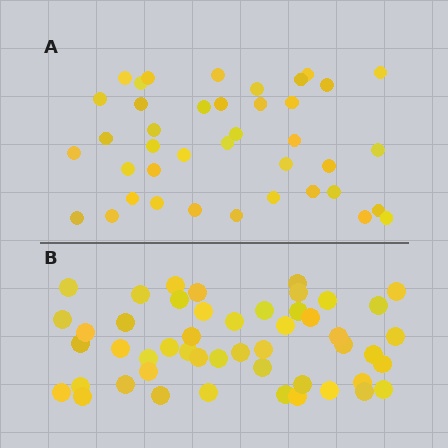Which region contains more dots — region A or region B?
Region B (the bottom region) has more dots.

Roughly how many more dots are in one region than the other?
Region B has roughly 8 or so more dots than region A.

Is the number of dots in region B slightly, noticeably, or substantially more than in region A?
Region B has only slightly more — the two regions are fairly close. The ratio is roughly 1.2 to 1.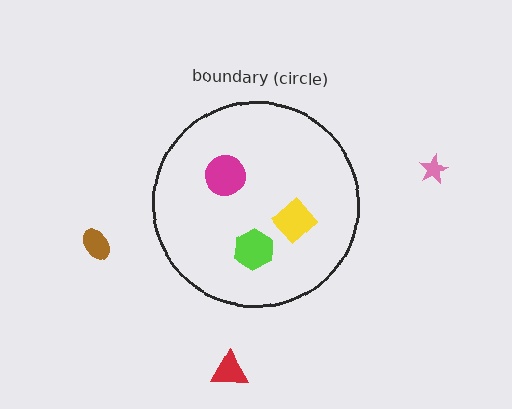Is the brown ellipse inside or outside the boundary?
Outside.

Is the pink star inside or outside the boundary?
Outside.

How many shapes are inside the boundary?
3 inside, 3 outside.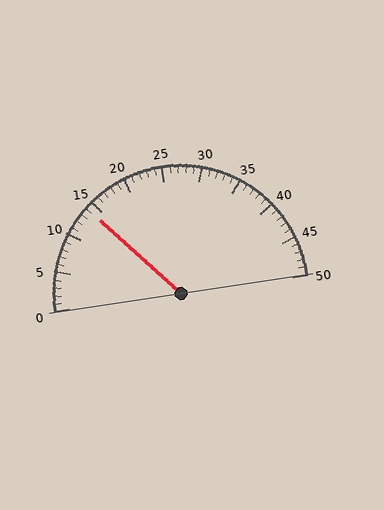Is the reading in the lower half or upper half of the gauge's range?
The reading is in the lower half of the range (0 to 50).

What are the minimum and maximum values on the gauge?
The gauge ranges from 0 to 50.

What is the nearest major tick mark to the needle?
The nearest major tick mark is 15.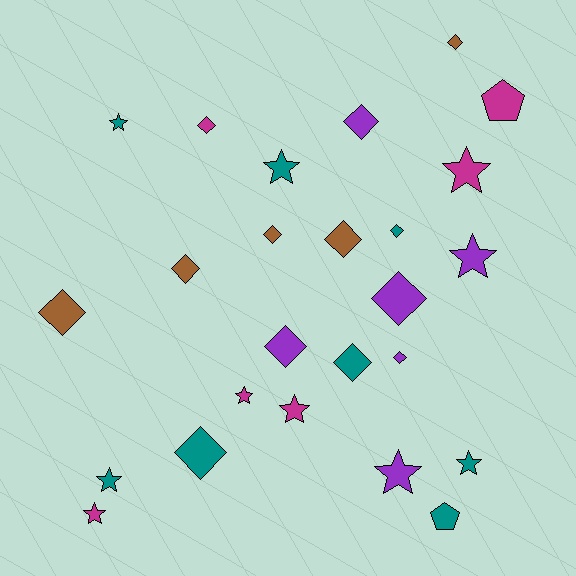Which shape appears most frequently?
Diamond, with 13 objects.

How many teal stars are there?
There are 4 teal stars.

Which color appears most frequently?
Teal, with 8 objects.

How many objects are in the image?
There are 25 objects.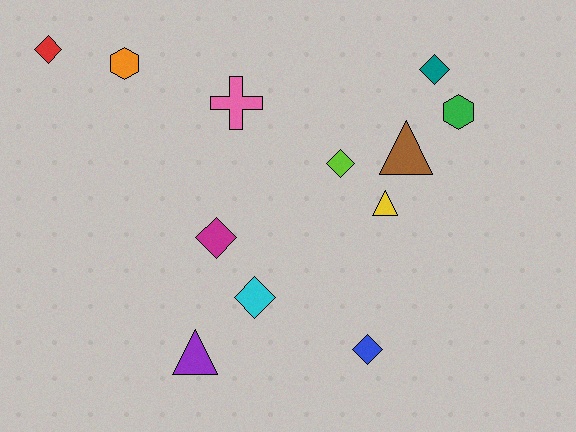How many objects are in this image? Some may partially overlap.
There are 12 objects.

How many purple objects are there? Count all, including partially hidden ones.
There is 1 purple object.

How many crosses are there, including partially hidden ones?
There is 1 cross.